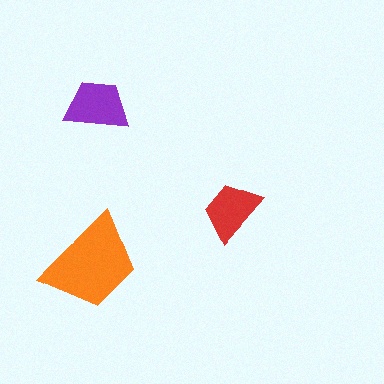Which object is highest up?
The purple trapezoid is topmost.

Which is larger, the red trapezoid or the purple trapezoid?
The purple one.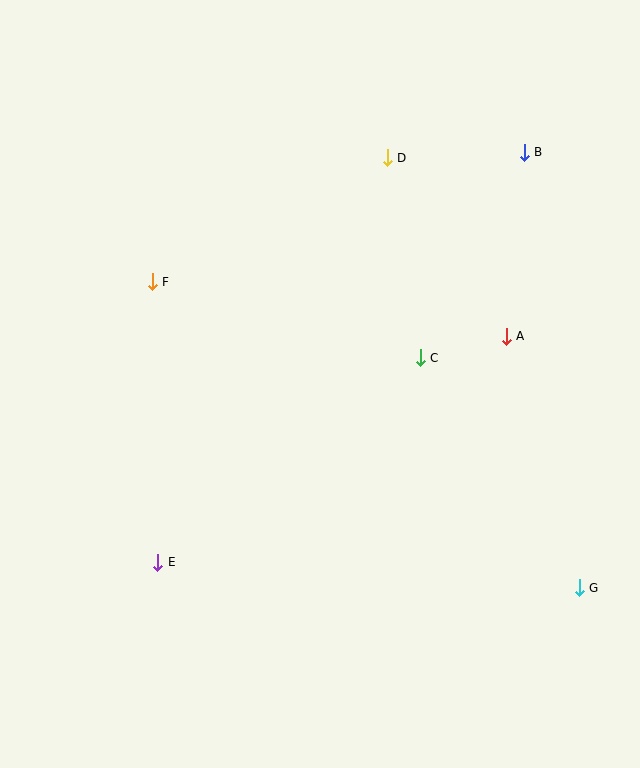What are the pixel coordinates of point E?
Point E is at (158, 562).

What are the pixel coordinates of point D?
Point D is at (387, 158).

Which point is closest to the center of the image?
Point C at (420, 358) is closest to the center.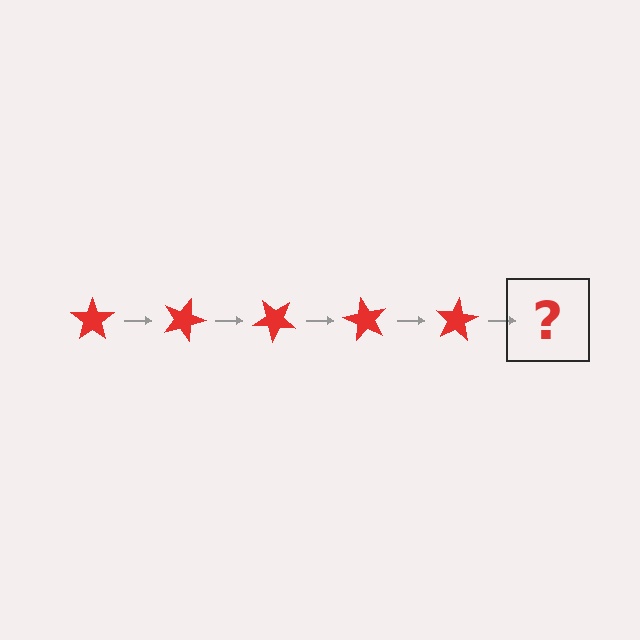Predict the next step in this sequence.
The next step is a red star rotated 100 degrees.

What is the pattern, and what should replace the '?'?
The pattern is that the star rotates 20 degrees each step. The '?' should be a red star rotated 100 degrees.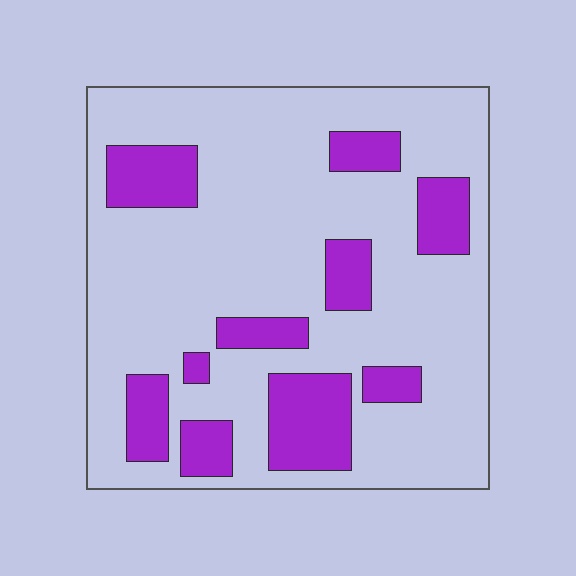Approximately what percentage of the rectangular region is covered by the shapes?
Approximately 25%.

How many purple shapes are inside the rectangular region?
10.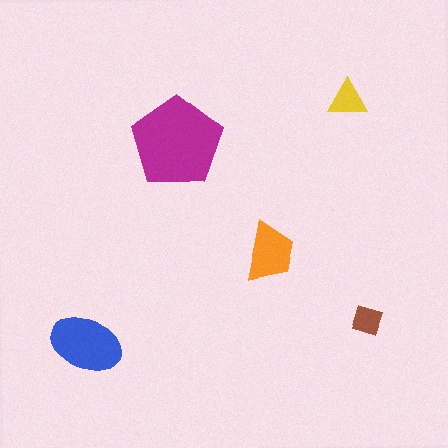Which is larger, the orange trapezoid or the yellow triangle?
The orange trapezoid.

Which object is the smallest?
The brown diamond.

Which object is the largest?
The magenta pentagon.